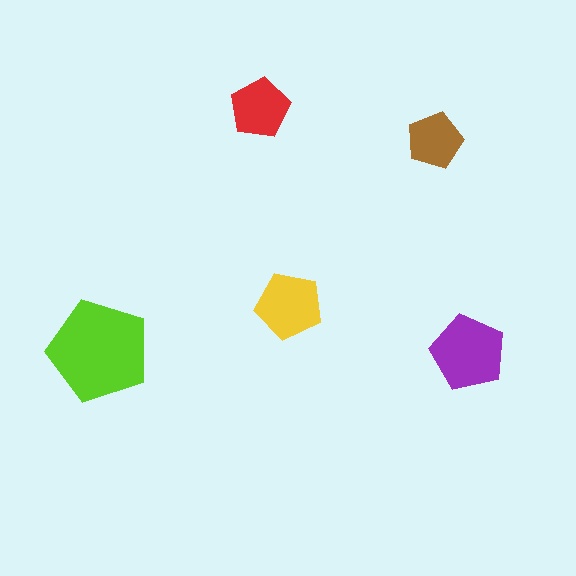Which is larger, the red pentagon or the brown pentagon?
The red one.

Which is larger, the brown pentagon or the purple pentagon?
The purple one.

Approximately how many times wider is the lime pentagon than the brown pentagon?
About 2 times wider.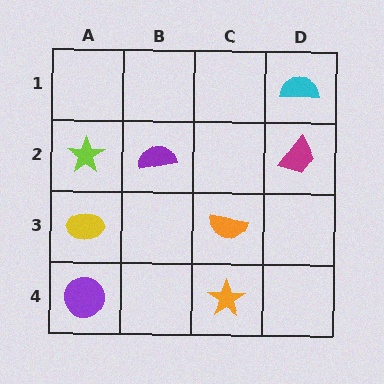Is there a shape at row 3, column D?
No, that cell is empty.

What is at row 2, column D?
A magenta trapezoid.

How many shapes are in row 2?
3 shapes.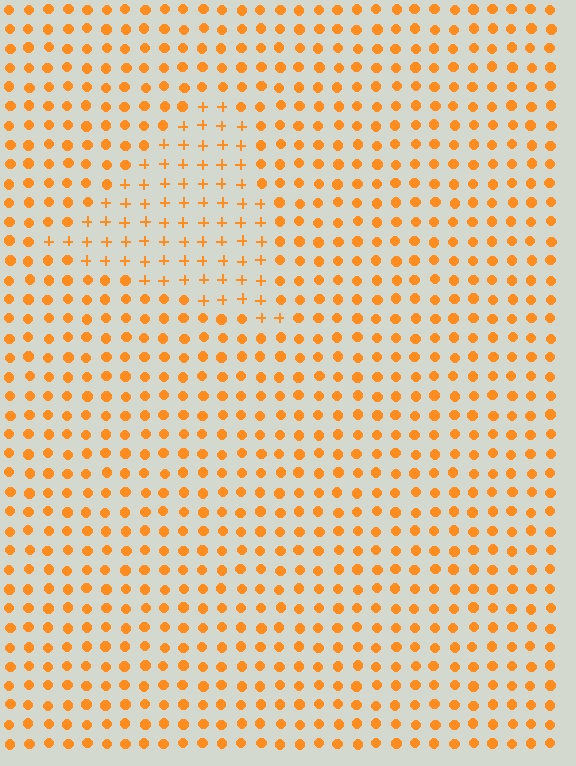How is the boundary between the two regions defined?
The boundary is defined by a change in element shape: plus signs inside vs. circles outside. All elements share the same color and spacing.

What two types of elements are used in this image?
The image uses plus signs inside the triangle region and circles outside it.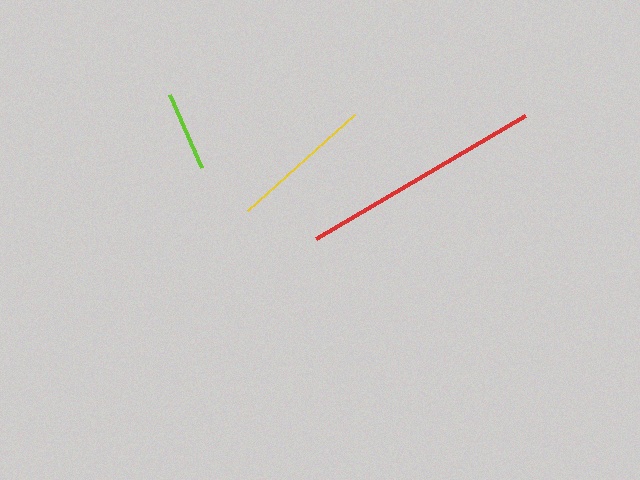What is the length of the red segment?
The red segment is approximately 242 pixels long.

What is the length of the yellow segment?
The yellow segment is approximately 144 pixels long.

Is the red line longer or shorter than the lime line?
The red line is longer than the lime line.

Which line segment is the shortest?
The lime line is the shortest at approximately 80 pixels.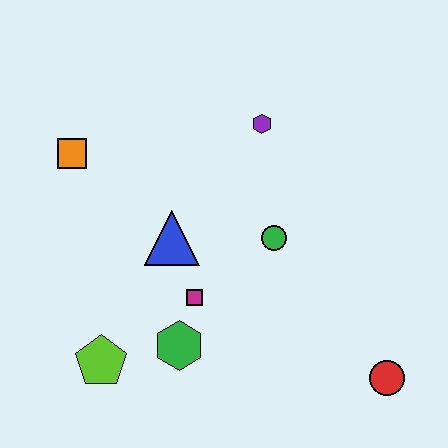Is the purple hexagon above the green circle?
Yes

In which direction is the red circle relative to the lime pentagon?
The red circle is to the right of the lime pentagon.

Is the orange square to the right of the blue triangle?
No